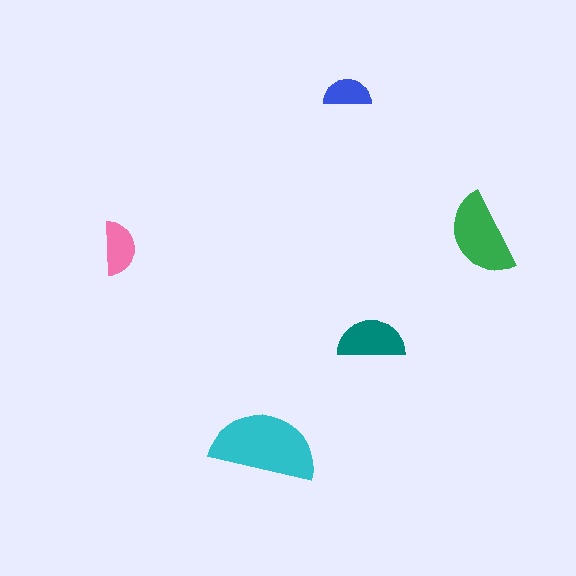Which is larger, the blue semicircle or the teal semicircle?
The teal one.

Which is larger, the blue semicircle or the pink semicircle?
The pink one.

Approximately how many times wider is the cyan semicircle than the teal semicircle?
About 1.5 times wider.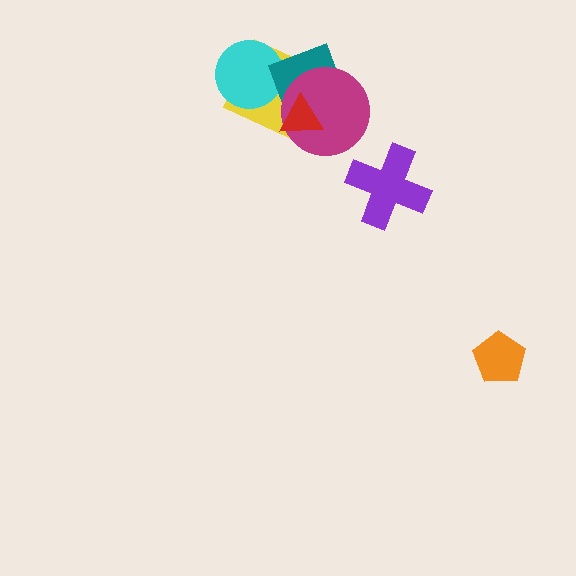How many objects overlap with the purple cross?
0 objects overlap with the purple cross.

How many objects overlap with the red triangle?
3 objects overlap with the red triangle.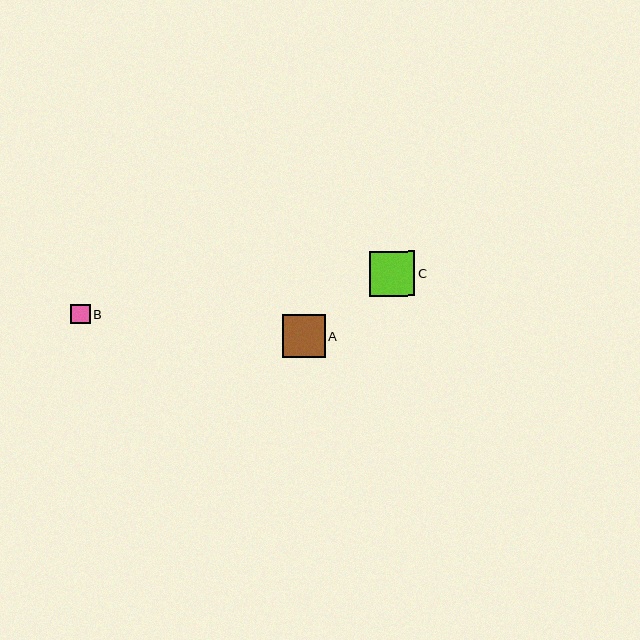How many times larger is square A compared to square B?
Square A is approximately 2.2 times the size of square B.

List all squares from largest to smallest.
From largest to smallest: C, A, B.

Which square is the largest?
Square C is the largest with a size of approximately 45 pixels.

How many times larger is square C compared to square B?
Square C is approximately 2.4 times the size of square B.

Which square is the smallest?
Square B is the smallest with a size of approximately 19 pixels.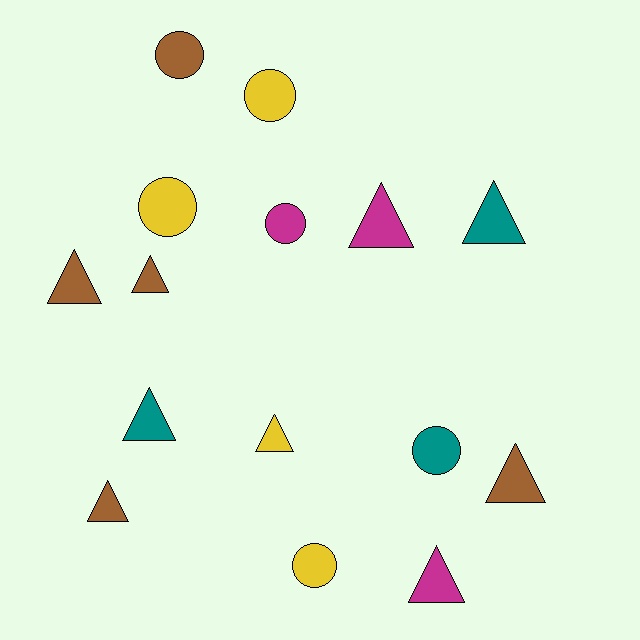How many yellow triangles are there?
There is 1 yellow triangle.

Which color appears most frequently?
Brown, with 5 objects.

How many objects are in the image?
There are 15 objects.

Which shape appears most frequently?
Triangle, with 9 objects.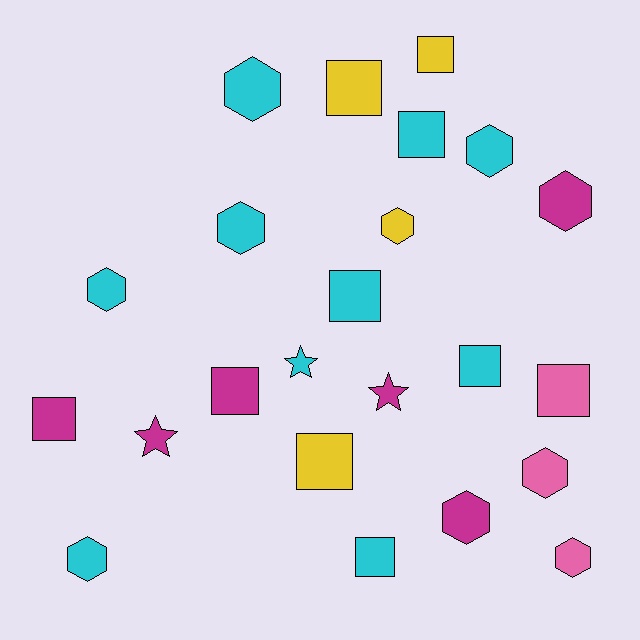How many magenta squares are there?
There are 2 magenta squares.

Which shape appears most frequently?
Hexagon, with 10 objects.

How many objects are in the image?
There are 23 objects.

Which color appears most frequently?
Cyan, with 10 objects.